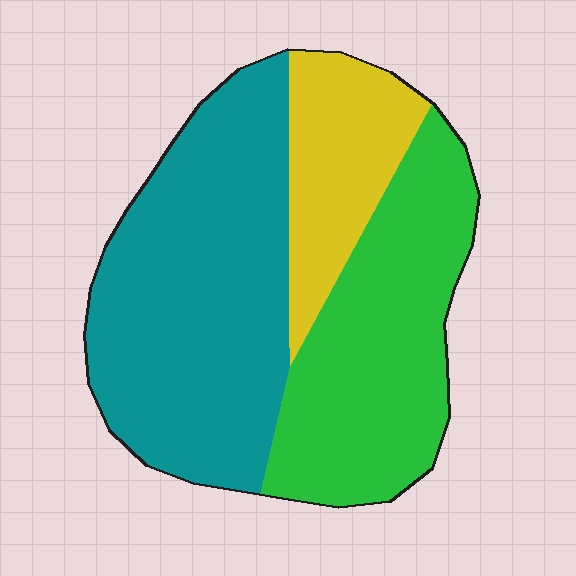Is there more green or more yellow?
Green.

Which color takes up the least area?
Yellow, at roughly 20%.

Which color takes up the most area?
Teal, at roughly 45%.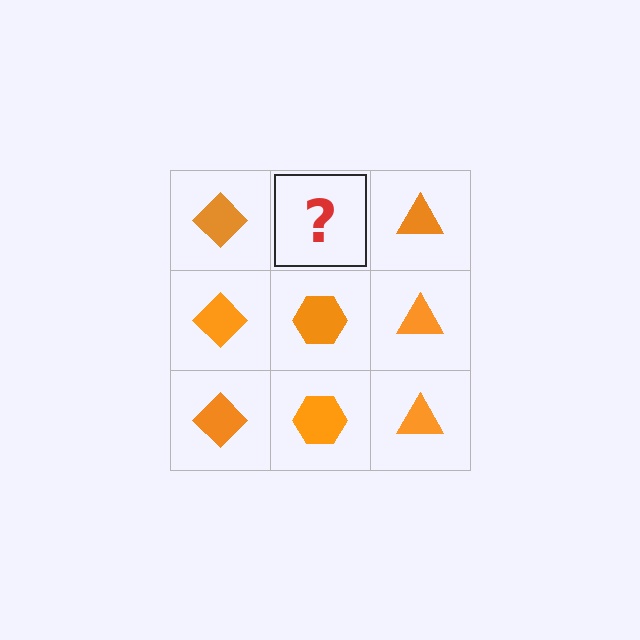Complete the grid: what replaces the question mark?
The question mark should be replaced with an orange hexagon.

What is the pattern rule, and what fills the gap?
The rule is that each column has a consistent shape. The gap should be filled with an orange hexagon.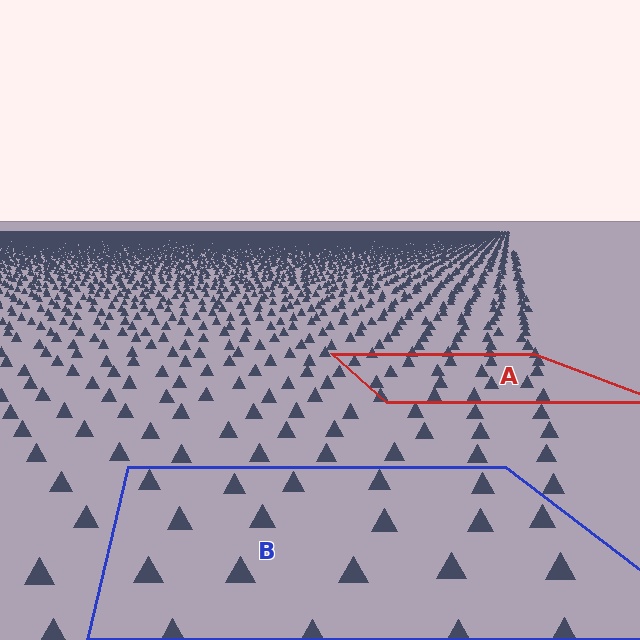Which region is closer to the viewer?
Region B is closer. The texture elements there are larger and more spread out.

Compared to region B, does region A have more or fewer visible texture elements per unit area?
Region A has more texture elements per unit area — they are packed more densely because it is farther away.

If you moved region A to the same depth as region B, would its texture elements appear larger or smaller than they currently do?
They would appear larger. At a closer depth, the same texture elements are projected at a bigger on-screen size.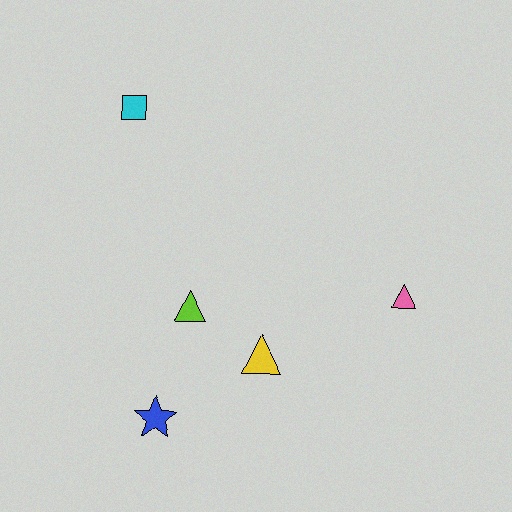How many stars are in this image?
There is 1 star.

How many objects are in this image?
There are 5 objects.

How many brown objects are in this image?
There are no brown objects.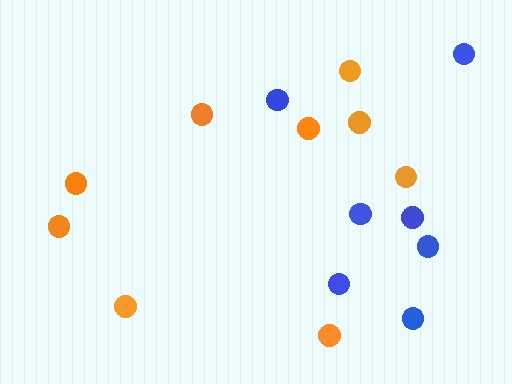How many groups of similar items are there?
There are 2 groups: one group of blue circles (7) and one group of orange circles (9).